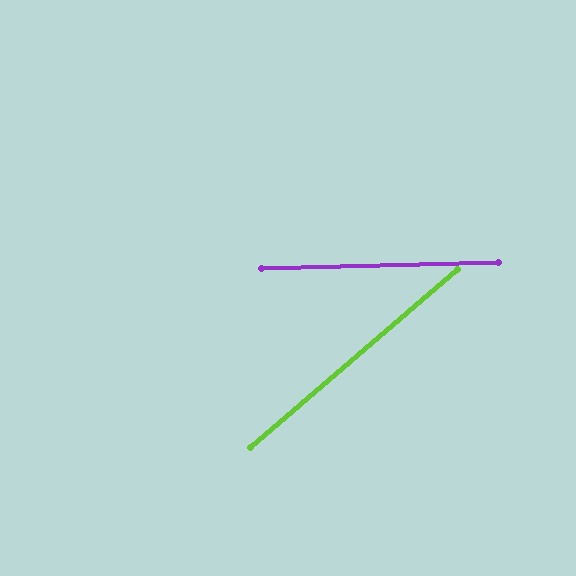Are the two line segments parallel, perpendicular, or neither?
Neither parallel nor perpendicular — they differ by about 39°.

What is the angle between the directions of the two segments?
Approximately 39 degrees.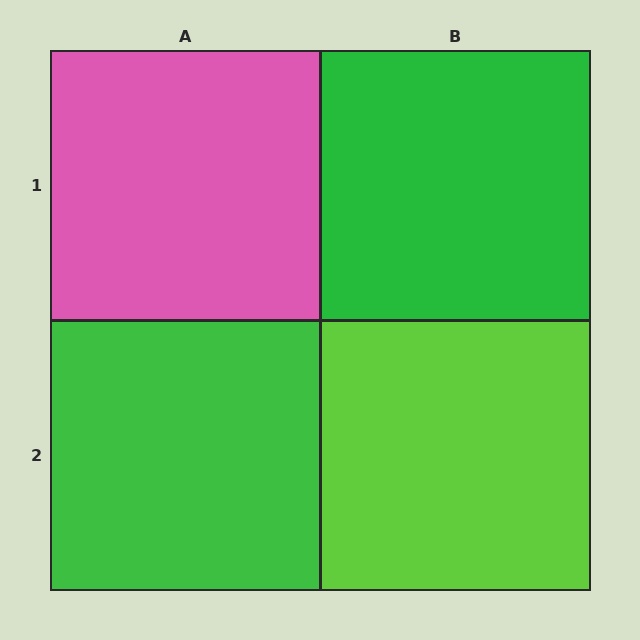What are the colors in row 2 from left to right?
Green, lime.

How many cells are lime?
1 cell is lime.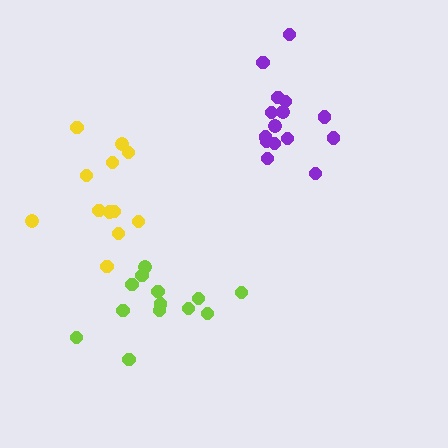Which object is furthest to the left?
The yellow cluster is leftmost.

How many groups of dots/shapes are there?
There are 3 groups.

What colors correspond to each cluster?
The clusters are colored: yellow, purple, lime.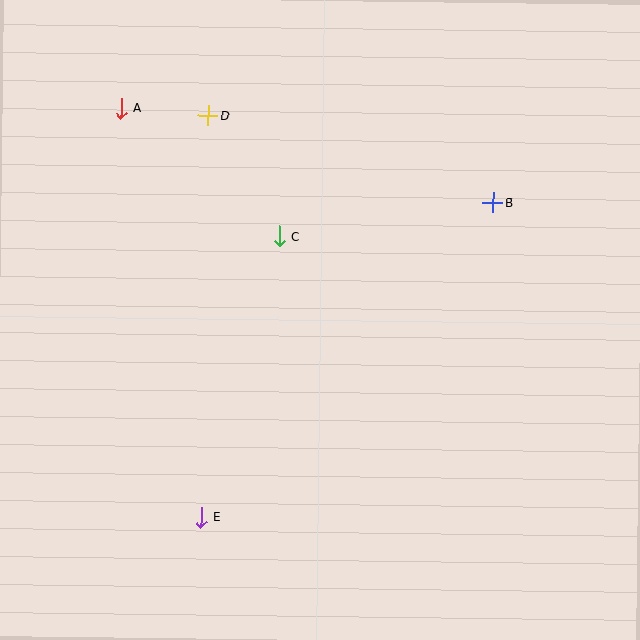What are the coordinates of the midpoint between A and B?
The midpoint between A and B is at (307, 155).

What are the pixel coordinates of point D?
Point D is at (208, 115).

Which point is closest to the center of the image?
Point C at (279, 236) is closest to the center.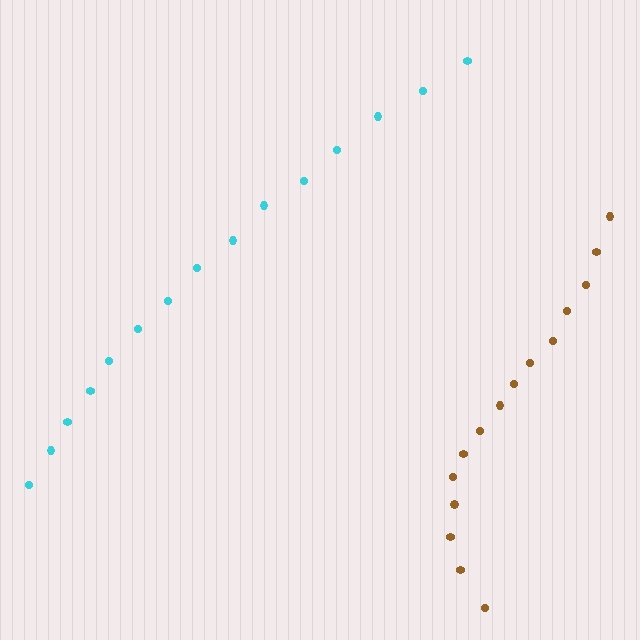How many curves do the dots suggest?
There are 2 distinct paths.